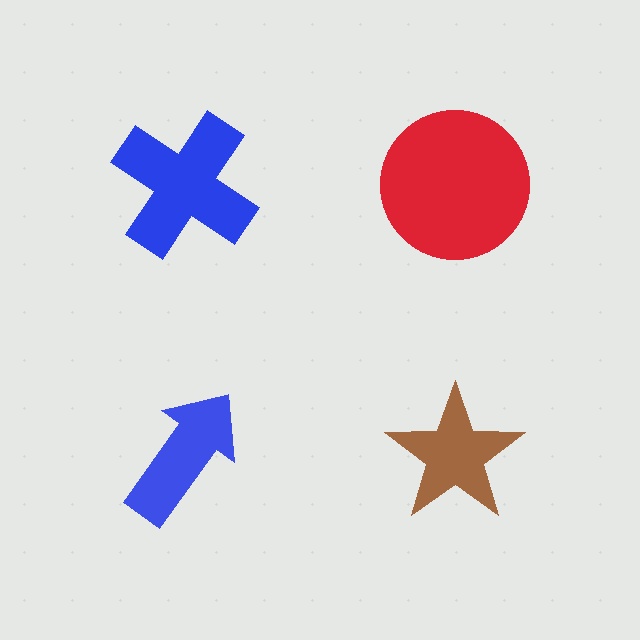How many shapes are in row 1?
2 shapes.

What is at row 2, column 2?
A brown star.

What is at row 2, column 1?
A blue arrow.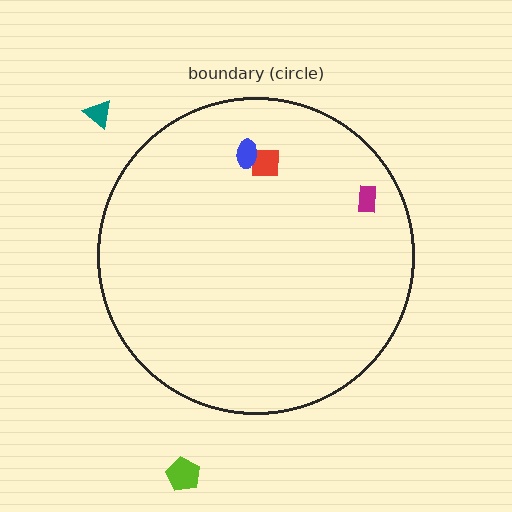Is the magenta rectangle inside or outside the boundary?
Inside.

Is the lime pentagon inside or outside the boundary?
Outside.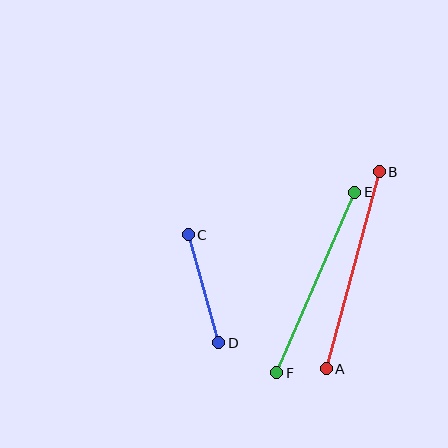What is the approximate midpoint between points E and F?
The midpoint is at approximately (316, 283) pixels.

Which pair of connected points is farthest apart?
Points A and B are farthest apart.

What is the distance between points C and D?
The distance is approximately 112 pixels.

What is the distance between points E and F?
The distance is approximately 197 pixels.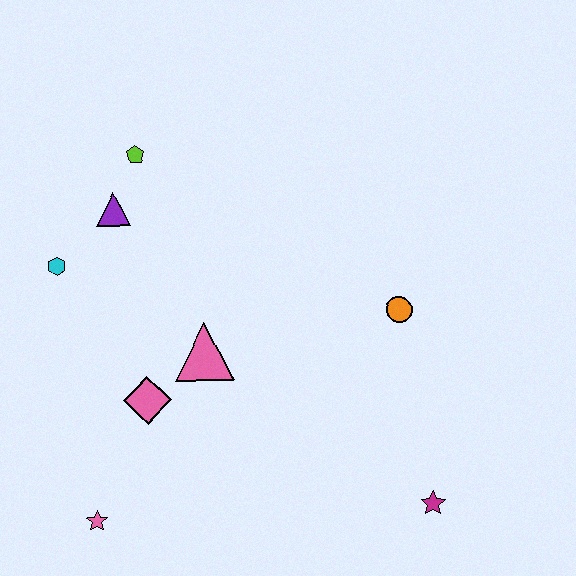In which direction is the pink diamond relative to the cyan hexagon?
The pink diamond is below the cyan hexagon.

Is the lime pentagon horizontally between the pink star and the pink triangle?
Yes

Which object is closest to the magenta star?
The orange circle is closest to the magenta star.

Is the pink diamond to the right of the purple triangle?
Yes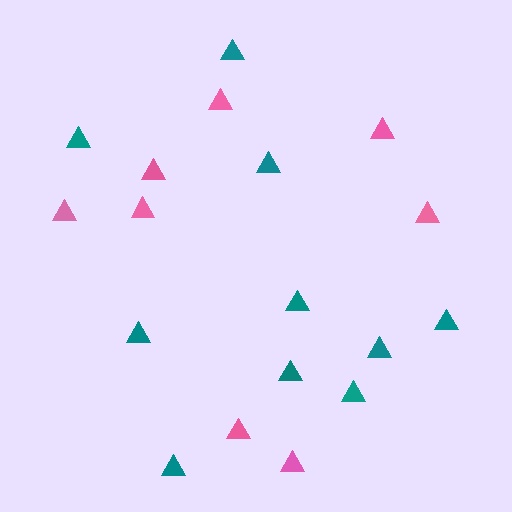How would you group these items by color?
There are 2 groups: one group of pink triangles (8) and one group of teal triangles (10).